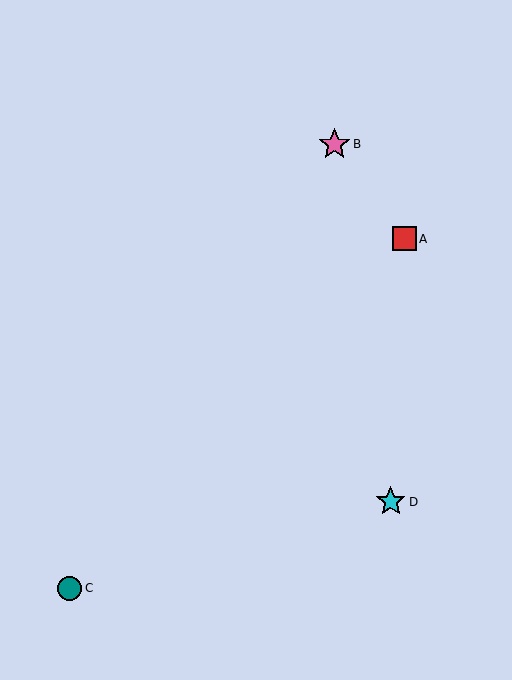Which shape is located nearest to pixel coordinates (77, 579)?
The teal circle (labeled C) at (70, 588) is nearest to that location.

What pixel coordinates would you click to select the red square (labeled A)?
Click at (404, 239) to select the red square A.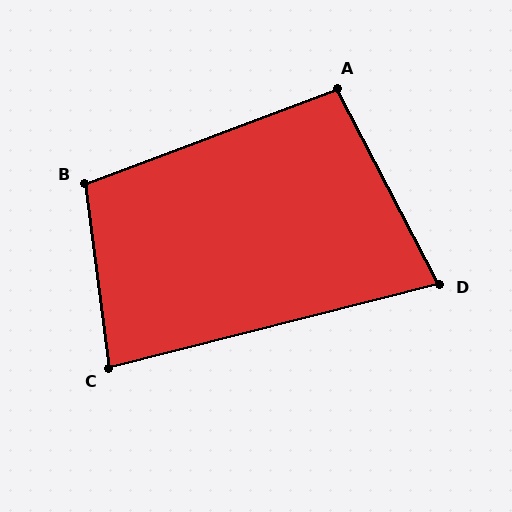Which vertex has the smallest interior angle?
D, at approximately 77 degrees.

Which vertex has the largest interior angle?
B, at approximately 103 degrees.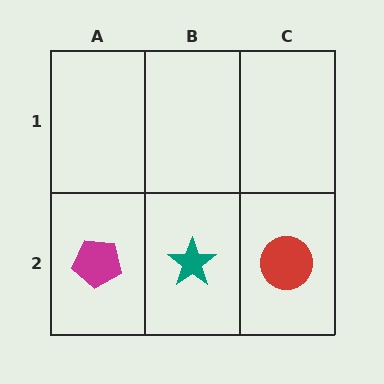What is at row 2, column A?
A magenta pentagon.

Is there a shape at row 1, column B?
No, that cell is empty.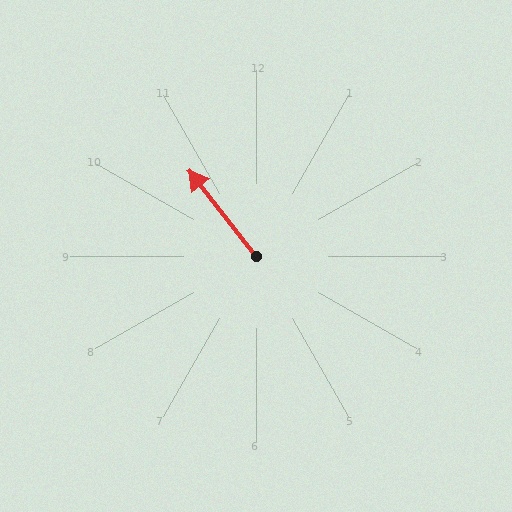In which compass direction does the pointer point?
Northwest.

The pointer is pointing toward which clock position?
Roughly 11 o'clock.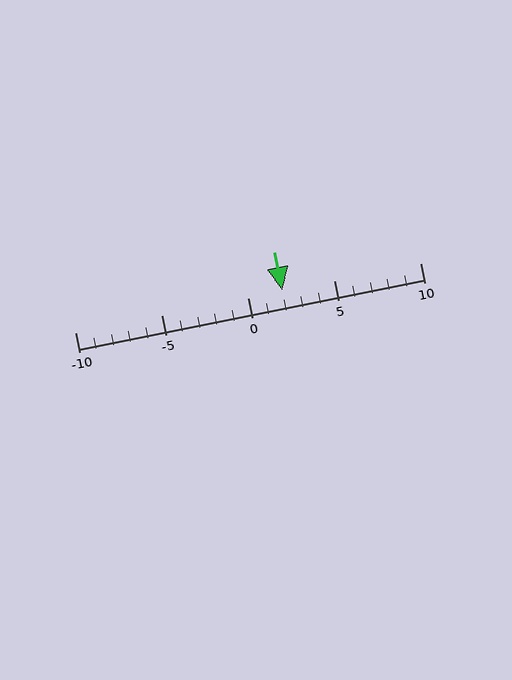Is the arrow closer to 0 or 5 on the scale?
The arrow is closer to 0.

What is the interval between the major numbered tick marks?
The major tick marks are spaced 5 units apart.